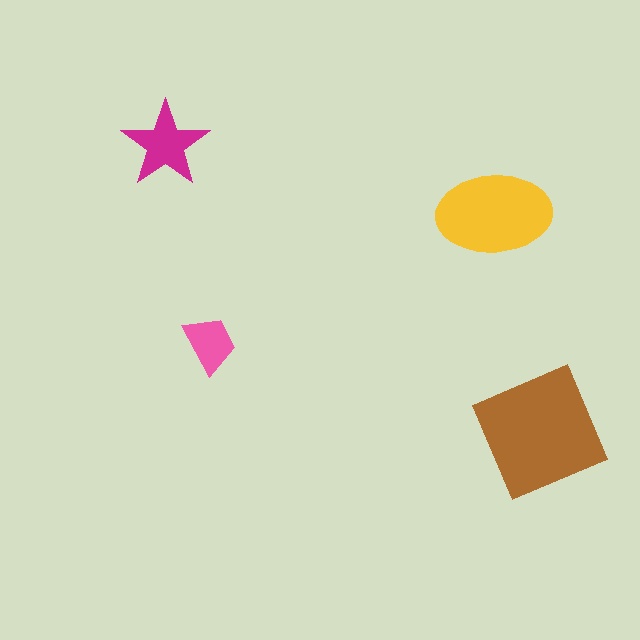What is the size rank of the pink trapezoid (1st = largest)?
4th.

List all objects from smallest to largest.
The pink trapezoid, the magenta star, the yellow ellipse, the brown square.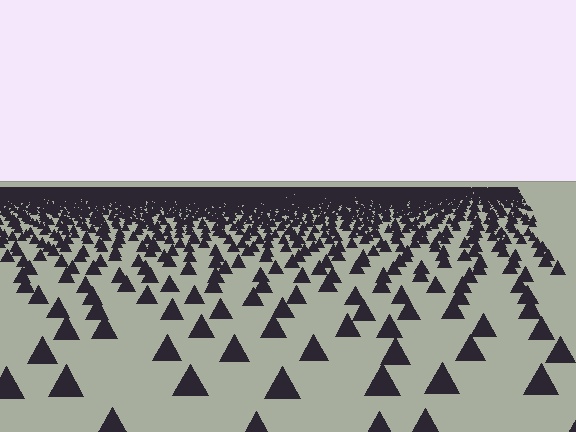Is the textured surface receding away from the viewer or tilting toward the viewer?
The surface is receding away from the viewer. Texture elements get smaller and denser toward the top.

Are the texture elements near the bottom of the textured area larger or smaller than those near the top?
Larger. Near the bottom, elements are closer to the viewer and appear at a bigger on-screen size.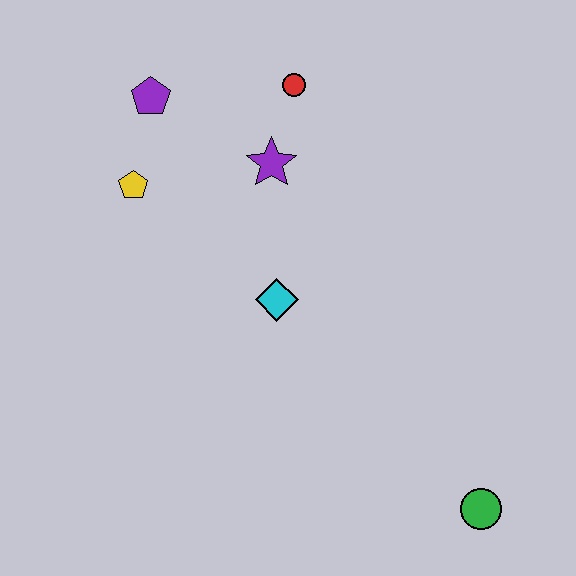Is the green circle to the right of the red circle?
Yes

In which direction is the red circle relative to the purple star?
The red circle is above the purple star.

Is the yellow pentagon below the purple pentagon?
Yes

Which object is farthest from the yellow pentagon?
The green circle is farthest from the yellow pentagon.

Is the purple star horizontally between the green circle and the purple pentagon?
Yes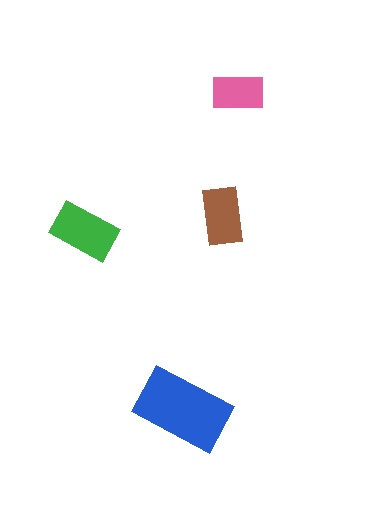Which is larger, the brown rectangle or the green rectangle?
The green one.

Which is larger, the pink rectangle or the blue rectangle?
The blue one.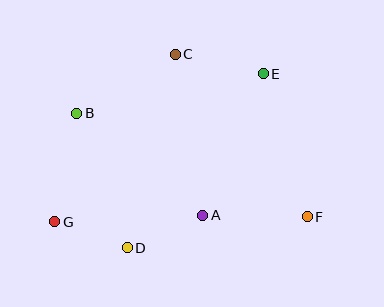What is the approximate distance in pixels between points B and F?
The distance between B and F is approximately 253 pixels.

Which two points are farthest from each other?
Points E and G are farthest from each other.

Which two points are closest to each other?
Points D and G are closest to each other.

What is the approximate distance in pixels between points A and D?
The distance between A and D is approximately 82 pixels.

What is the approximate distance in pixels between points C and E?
The distance between C and E is approximately 90 pixels.